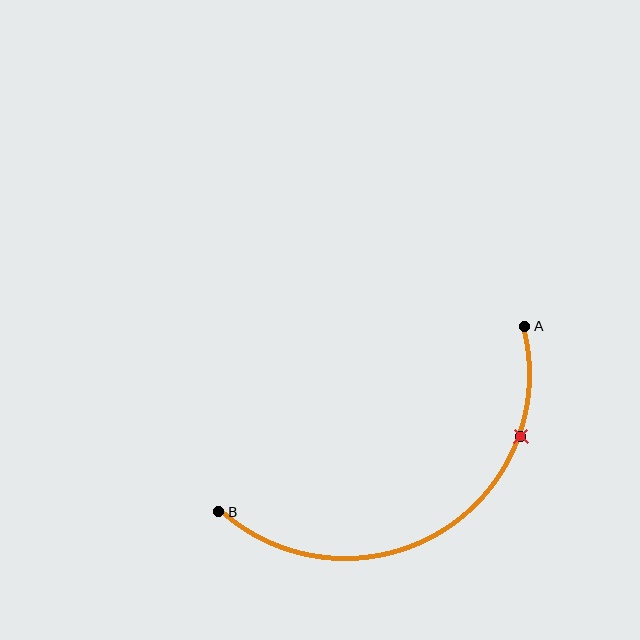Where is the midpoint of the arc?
The arc midpoint is the point on the curve farthest from the straight line joining A and B. It sits below that line.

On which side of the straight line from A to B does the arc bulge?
The arc bulges below the straight line connecting A and B.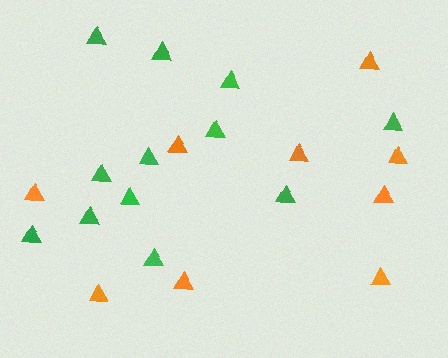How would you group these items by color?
There are 2 groups: one group of orange triangles (9) and one group of green triangles (12).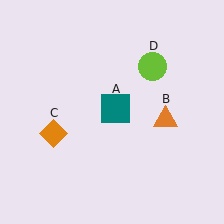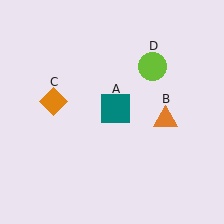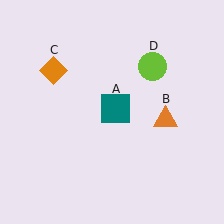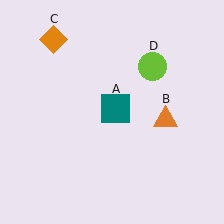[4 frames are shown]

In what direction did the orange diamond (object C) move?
The orange diamond (object C) moved up.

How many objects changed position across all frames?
1 object changed position: orange diamond (object C).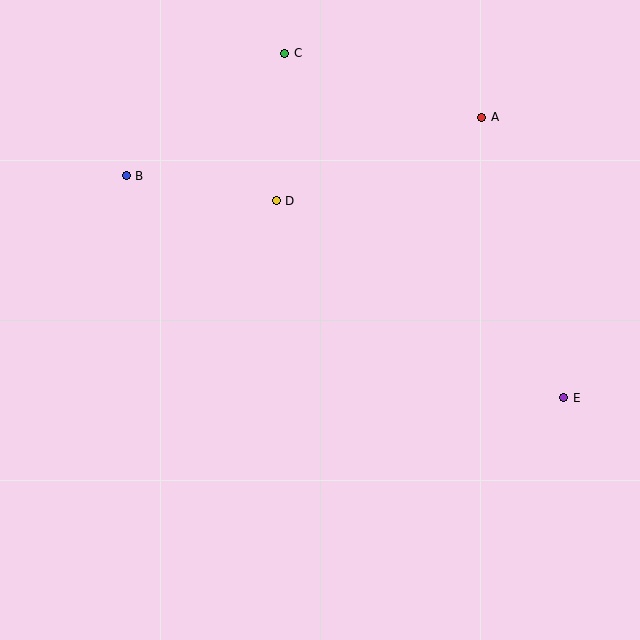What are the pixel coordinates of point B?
Point B is at (126, 176).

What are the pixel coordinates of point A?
Point A is at (482, 117).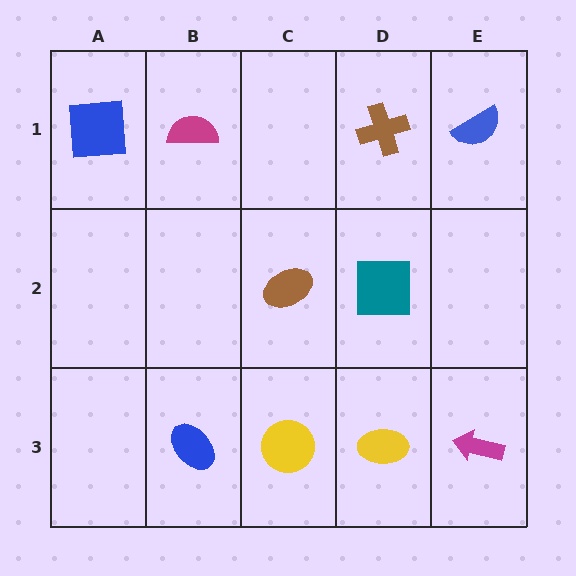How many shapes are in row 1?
4 shapes.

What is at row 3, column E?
A magenta arrow.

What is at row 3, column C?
A yellow circle.